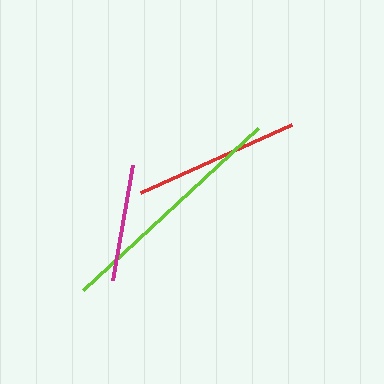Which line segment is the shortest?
The magenta line is the shortest at approximately 116 pixels.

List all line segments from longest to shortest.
From longest to shortest: lime, red, magenta.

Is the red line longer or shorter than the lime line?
The lime line is longer than the red line.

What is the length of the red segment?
The red segment is approximately 166 pixels long.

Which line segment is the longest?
The lime line is the longest at approximately 239 pixels.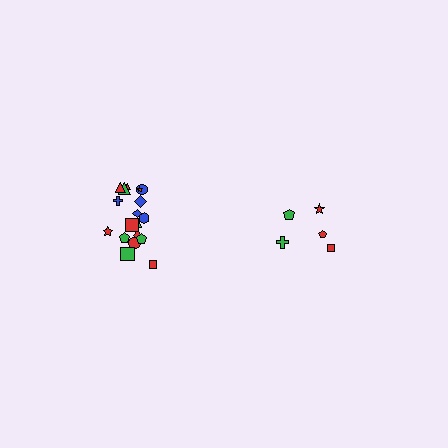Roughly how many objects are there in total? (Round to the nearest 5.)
Roughly 25 objects in total.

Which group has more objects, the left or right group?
The left group.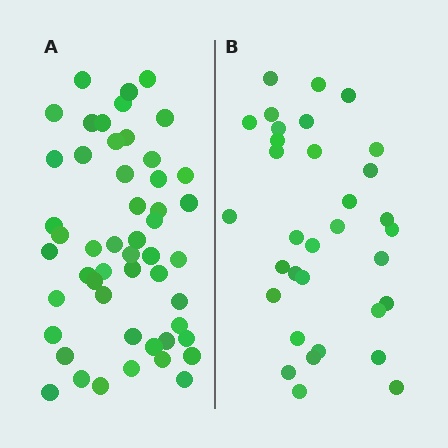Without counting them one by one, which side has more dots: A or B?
Region A (the left region) has more dots.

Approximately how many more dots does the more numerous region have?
Region A has approximately 20 more dots than region B.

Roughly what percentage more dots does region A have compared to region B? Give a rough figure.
About 55% more.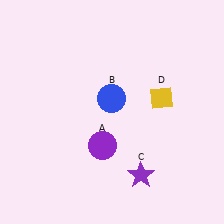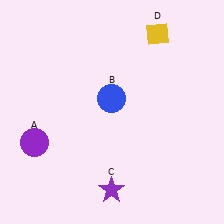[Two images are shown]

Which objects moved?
The objects that moved are: the purple circle (A), the purple star (C), the yellow diamond (D).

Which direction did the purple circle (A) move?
The purple circle (A) moved left.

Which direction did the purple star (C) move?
The purple star (C) moved left.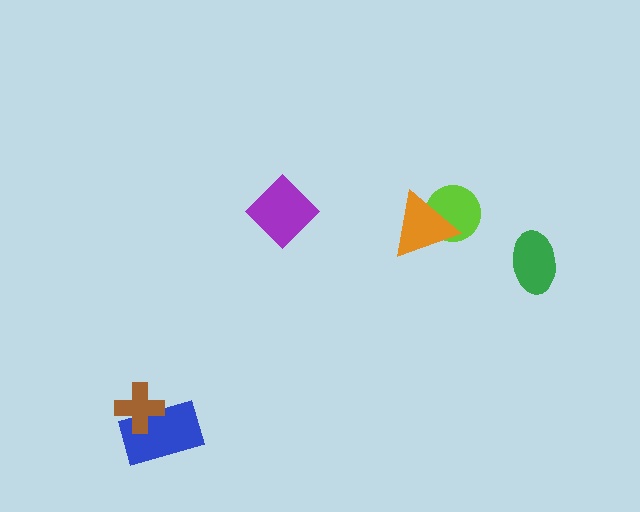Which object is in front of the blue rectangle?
The brown cross is in front of the blue rectangle.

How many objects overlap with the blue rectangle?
1 object overlaps with the blue rectangle.